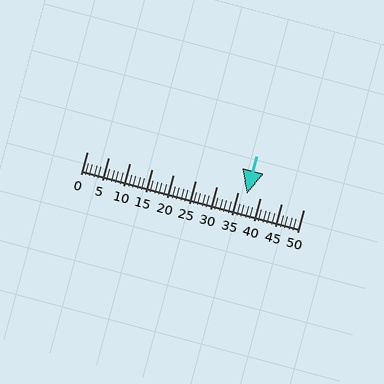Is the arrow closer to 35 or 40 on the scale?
The arrow is closer to 35.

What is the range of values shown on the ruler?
The ruler shows values from 0 to 50.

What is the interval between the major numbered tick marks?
The major tick marks are spaced 5 units apart.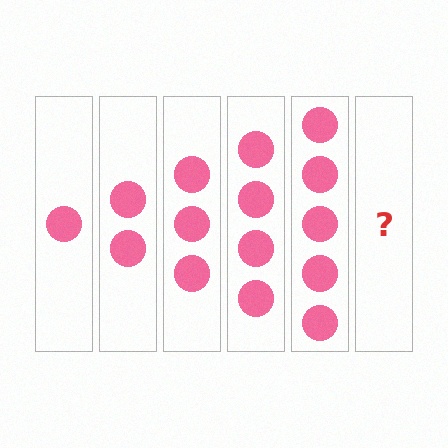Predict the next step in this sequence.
The next step is 6 circles.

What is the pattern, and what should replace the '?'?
The pattern is that each step adds one more circle. The '?' should be 6 circles.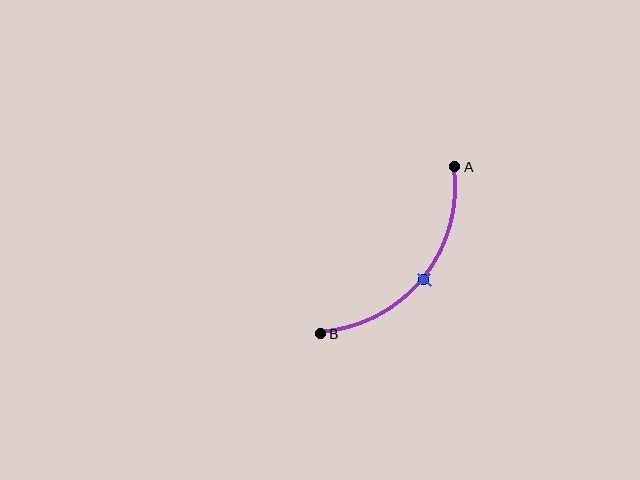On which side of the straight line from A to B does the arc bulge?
The arc bulges below and to the right of the straight line connecting A and B.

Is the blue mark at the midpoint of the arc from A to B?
Yes. The blue mark lies on the arc at equal arc-length from both A and B — it is the arc midpoint.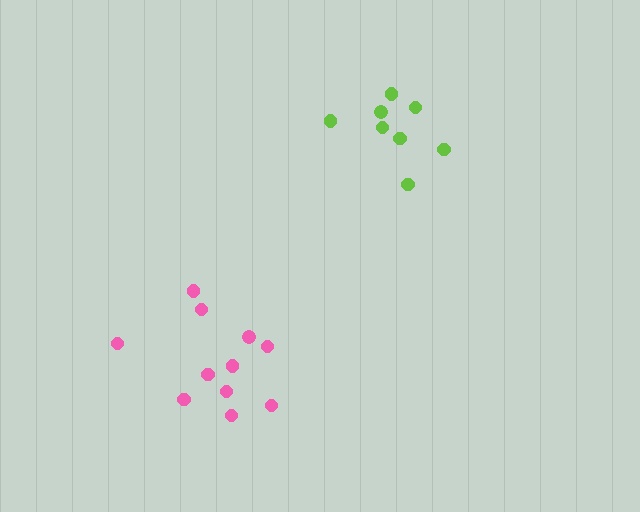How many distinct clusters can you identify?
There are 2 distinct clusters.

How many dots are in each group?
Group 1: 11 dots, Group 2: 8 dots (19 total).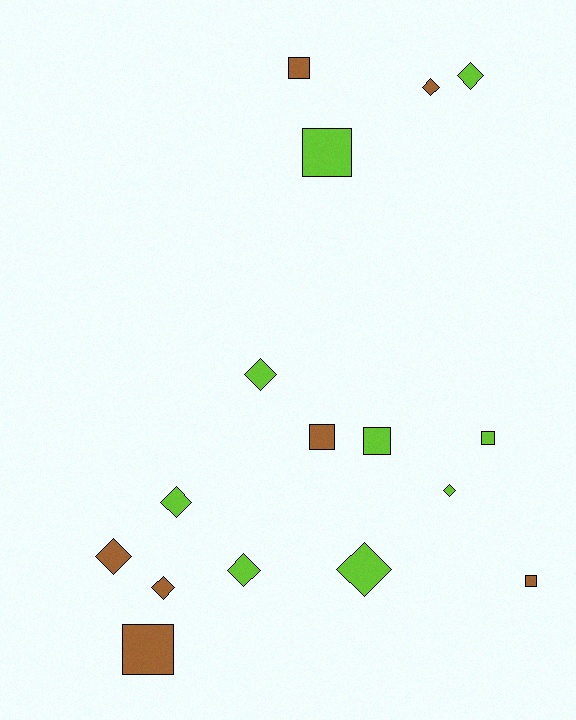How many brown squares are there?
There are 4 brown squares.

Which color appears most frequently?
Lime, with 9 objects.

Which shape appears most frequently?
Diamond, with 9 objects.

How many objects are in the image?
There are 16 objects.